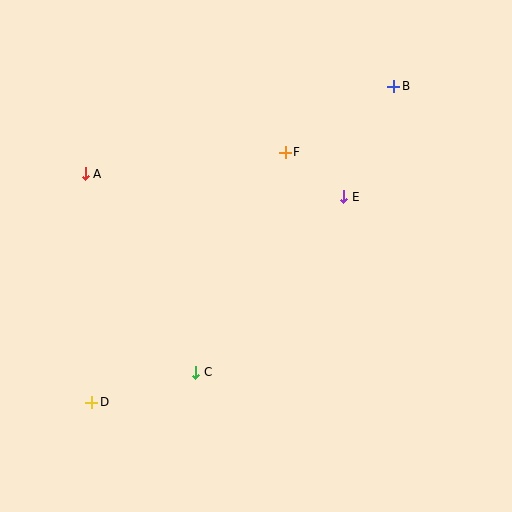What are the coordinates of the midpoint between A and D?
The midpoint between A and D is at (88, 288).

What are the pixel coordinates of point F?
Point F is at (285, 152).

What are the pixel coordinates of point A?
Point A is at (85, 174).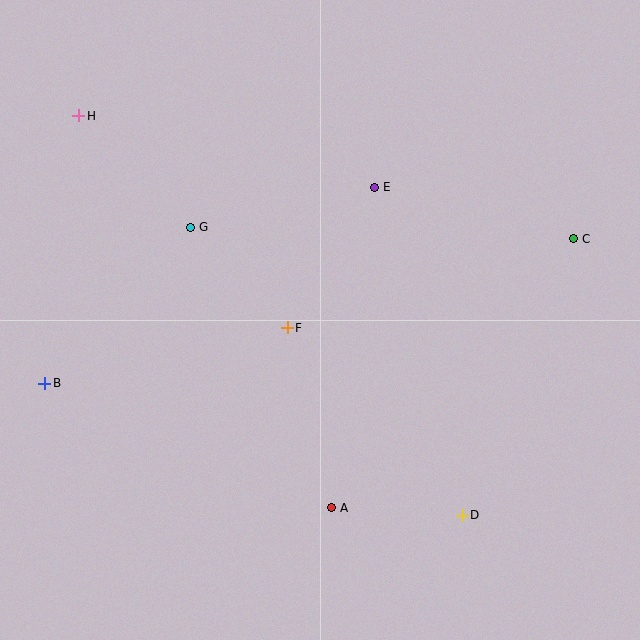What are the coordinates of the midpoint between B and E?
The midpoint between B and E is at (210, 285).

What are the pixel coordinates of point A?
Point A is at (332, 508).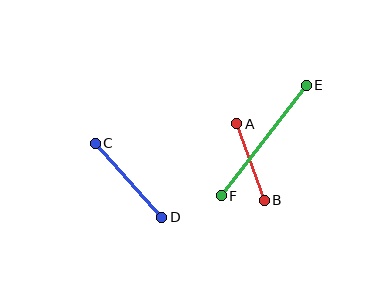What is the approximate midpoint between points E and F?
The midpoint is at approximately (264, 141) pixels.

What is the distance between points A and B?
The distance is approximately 81 pixels.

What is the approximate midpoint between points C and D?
The midpoint is at approximately (129, 180) pixels.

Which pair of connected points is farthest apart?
Points E and F are farthest apart.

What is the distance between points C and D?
The distance is approximately 99 pixels.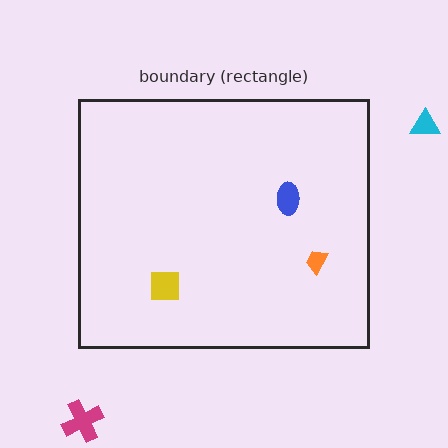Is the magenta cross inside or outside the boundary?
Outside.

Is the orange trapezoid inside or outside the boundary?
Inside.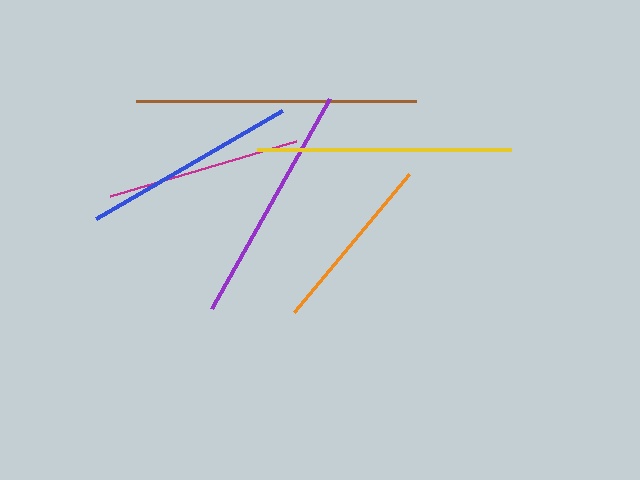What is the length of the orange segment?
The orange segment is approximately 179 pixels long.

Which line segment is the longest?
The brown line is the longest at approximately 280 pixels.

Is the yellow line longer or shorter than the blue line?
The yellow line is longer than the blue line.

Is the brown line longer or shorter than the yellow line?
The brown line is longer than the yellow line.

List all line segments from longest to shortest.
From longest to shortest: brown, yellow, purple, blue, magenta, orange.